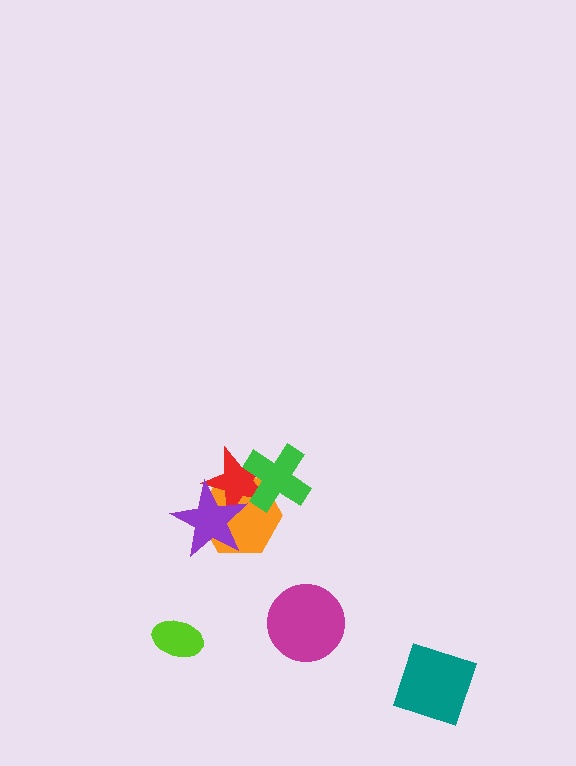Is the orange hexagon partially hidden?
Yes, it is partially covered by another shape.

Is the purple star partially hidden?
No, no other shape covers it.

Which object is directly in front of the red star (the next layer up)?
The purple star is directly in front of the red star.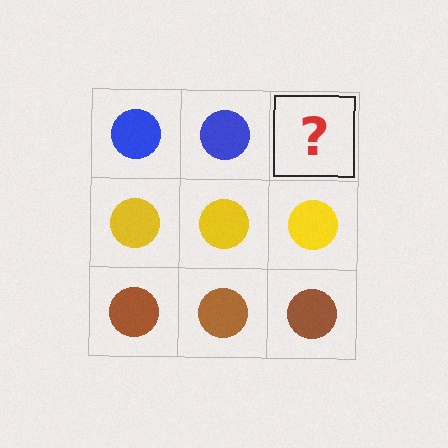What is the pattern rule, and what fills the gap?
The rule is that each row has a consistent color. The gap should be filled with a blue circle.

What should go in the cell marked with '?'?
The missing cell should contain a blue circle.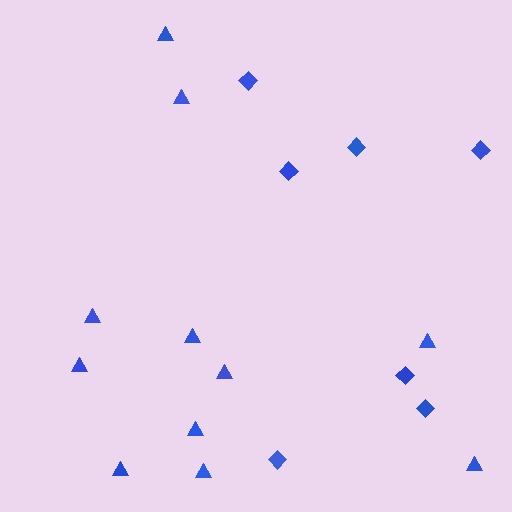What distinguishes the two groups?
There are 2 groups: one group of diamonds (7) and one group of triangles (11).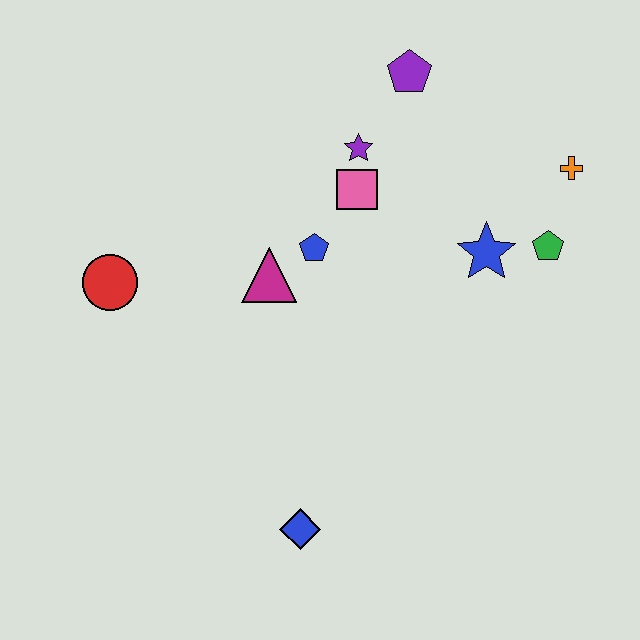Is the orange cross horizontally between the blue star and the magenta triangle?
No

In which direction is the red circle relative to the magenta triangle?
The red circle is to the left of the magenta triangle.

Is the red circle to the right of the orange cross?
No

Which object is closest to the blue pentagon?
The magenta triangle is closest to the blue pentagon.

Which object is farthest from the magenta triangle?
The orange cross is farthest from the magenta triangle.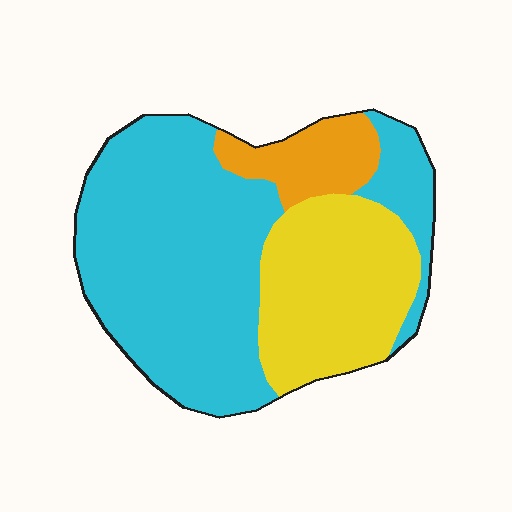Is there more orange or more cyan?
Cyan.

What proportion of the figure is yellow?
Yellow takes up between a sixth and a third of the figure.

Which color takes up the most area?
Cyan, at roughly 60%.